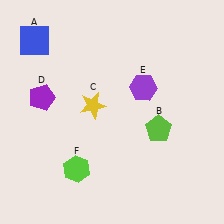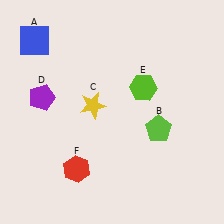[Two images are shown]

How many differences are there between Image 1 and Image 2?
There are 2 differences between the two images.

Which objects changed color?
E changed from purple to lime. F changed from lime to red.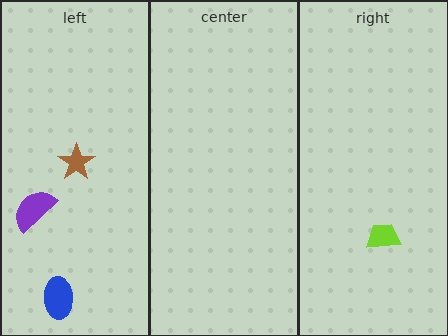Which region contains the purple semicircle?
The left region.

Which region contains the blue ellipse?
The left region.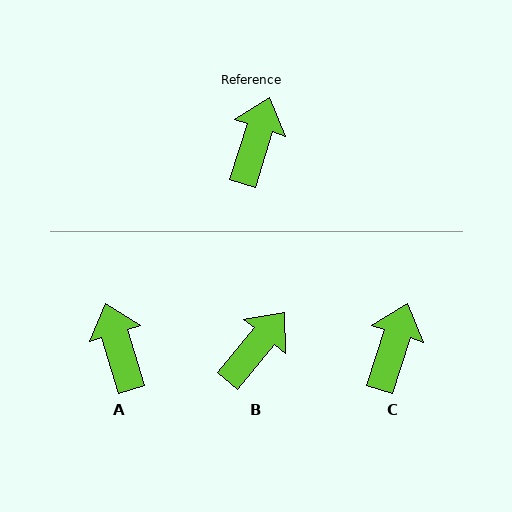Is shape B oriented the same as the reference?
No, it is off by about 22 degrees.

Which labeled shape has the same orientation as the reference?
C.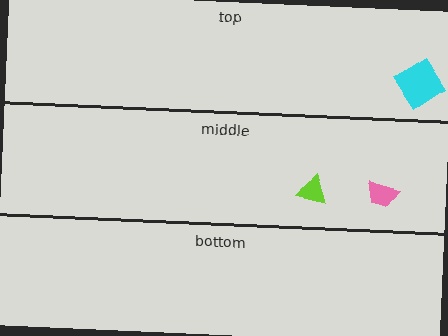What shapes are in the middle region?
The pink trapezoid, the lime triangle.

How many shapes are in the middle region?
2.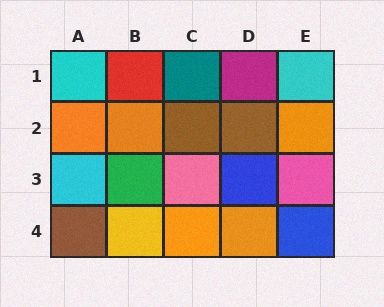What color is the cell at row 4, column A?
Brown.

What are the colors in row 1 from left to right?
Cyan, red, teal, magenta, cyan.